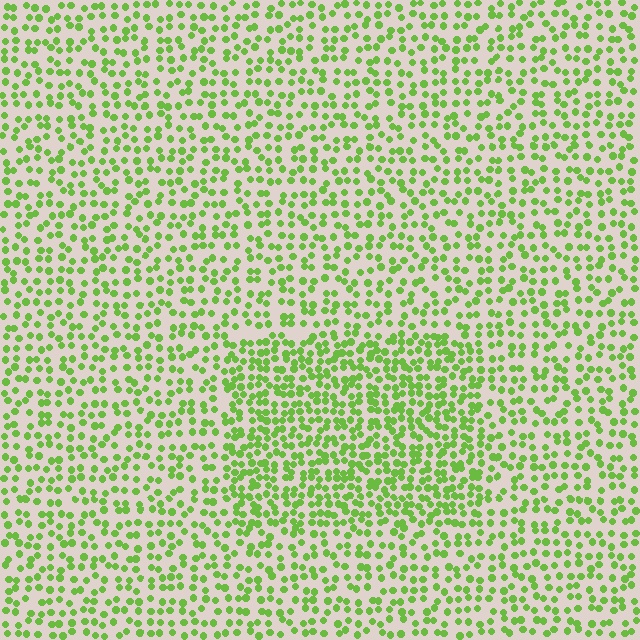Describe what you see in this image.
The image contains small lime elements arranged at two different densities. A rectangle-shaped region is visible where the elements are more densely packed than the surrounding area.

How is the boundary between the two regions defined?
The boundary is defined by a change in element density (approximately 1.7x ratio). All elements are the same color, size, and shape.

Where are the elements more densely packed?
The elements are more densely packed inside the rectangle boundary.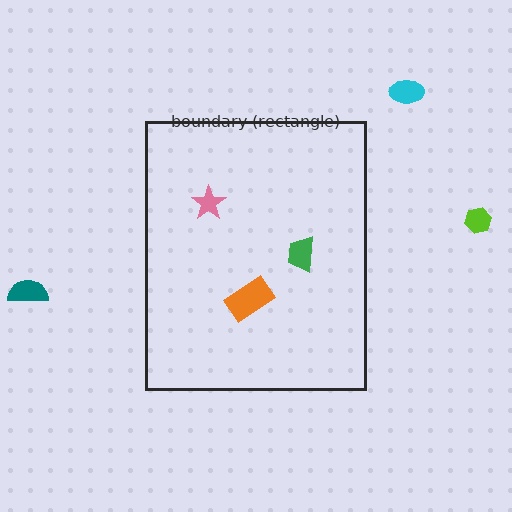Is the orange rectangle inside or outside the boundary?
Inside.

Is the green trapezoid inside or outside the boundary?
Inside.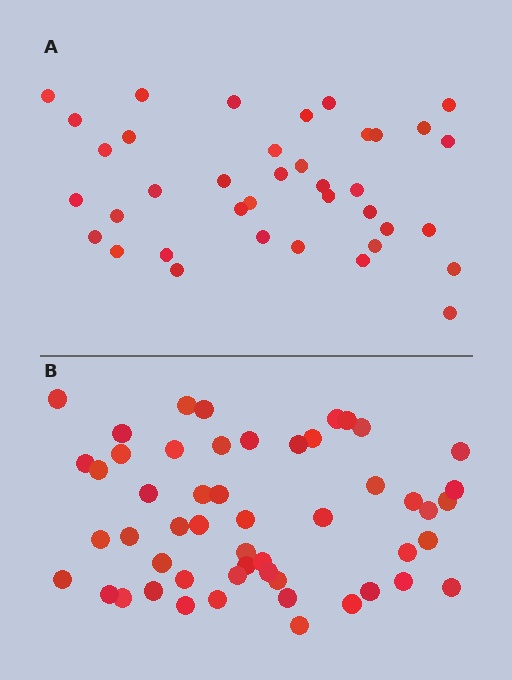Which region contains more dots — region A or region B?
Region B (the bottom region) has more dots.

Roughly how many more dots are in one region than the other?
Region B has approximately 15 more dots than region A.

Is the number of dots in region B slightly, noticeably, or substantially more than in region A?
Region B has noticeably more, but not dramatically so. The ratio is roughly 1.4 to 1.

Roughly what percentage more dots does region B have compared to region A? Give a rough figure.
About 35% more.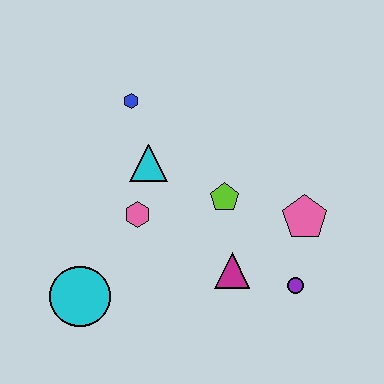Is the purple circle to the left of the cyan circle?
No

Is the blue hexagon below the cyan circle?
No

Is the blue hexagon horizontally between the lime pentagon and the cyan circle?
Yes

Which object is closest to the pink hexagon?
The cyan triangle is closest to the pink hexagon.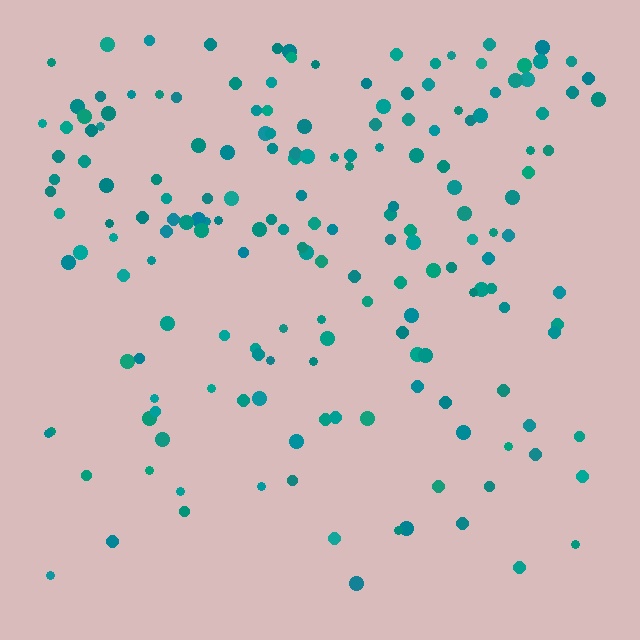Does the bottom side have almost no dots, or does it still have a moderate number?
Still a moderate number, just noticeably fewer than the top.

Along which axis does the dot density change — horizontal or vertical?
Vertical.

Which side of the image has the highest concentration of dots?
The top.